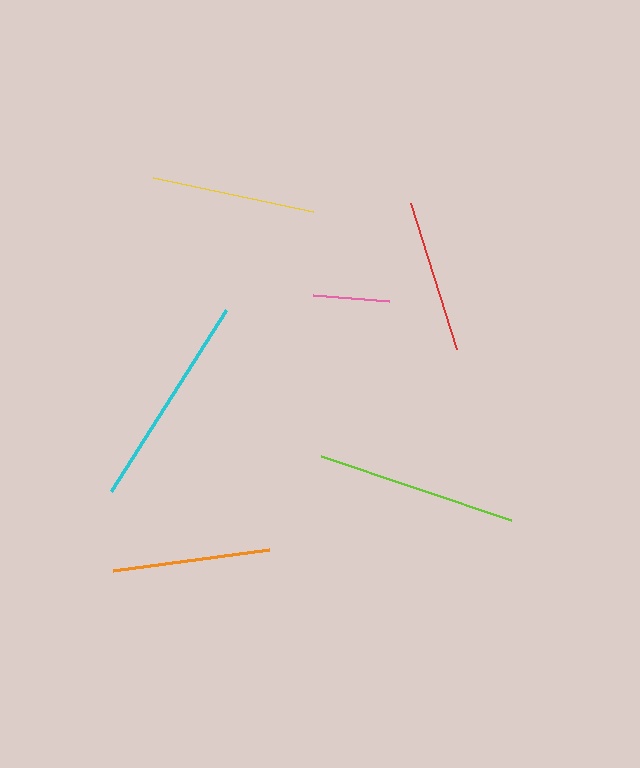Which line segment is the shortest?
The pink line is the shortest at approximately 77 pixels.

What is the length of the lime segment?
The lime segment is approximately 200 pixels long.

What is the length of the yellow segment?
The yellow segment is approximately 163 pixels long.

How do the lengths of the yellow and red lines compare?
The yellow and red lines are approximately the same length.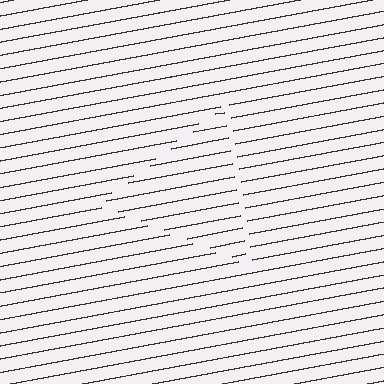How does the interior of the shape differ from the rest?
The interior of the shape contains the same grating, shifted by half a period — the contour is defined by the phase discontinuity where line-ends from the inner and outer gratings abut.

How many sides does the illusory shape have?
3 sides — the line-ends trace a triangle.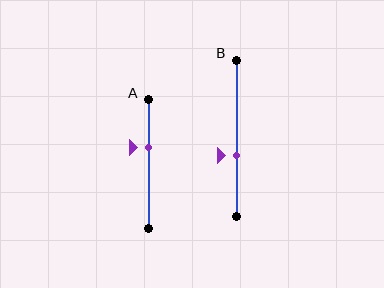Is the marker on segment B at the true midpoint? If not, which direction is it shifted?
No, the marker on segment B is shifted downward by about 11% of the segment length.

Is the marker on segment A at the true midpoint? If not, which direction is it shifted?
No, the marker on segment A is shifted upward by about 12% of the segment length.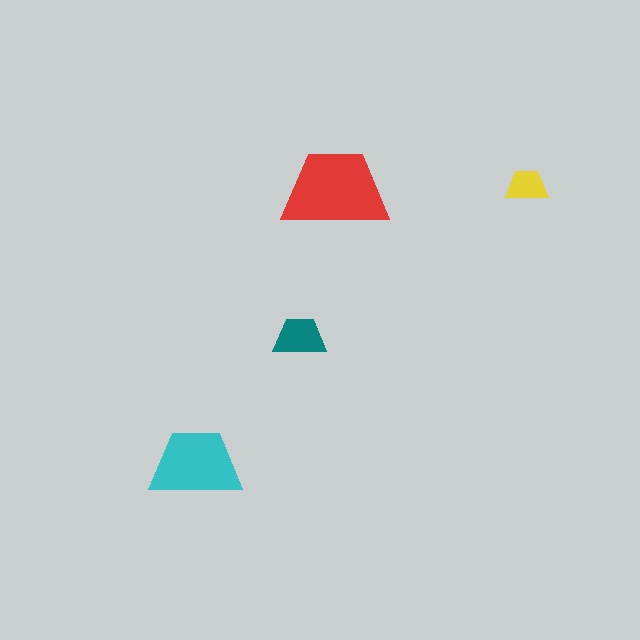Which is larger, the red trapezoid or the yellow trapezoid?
The red one.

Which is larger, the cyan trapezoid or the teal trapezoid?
The cyan one.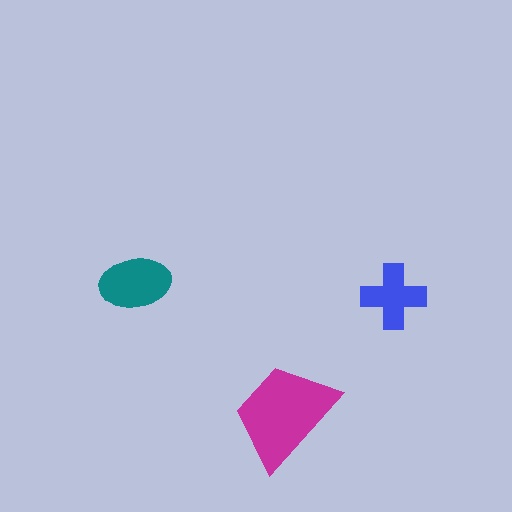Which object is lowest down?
The magenta trapezoid is bottommost.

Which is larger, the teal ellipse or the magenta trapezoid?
The magenta trapezoid.